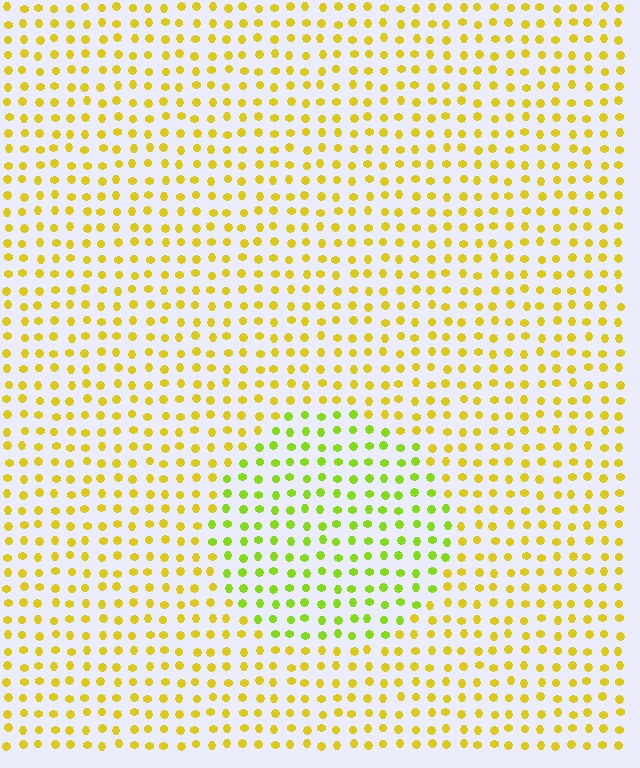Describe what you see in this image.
The image is filled with small yellow elements in a uniform arrangement. A circle-shaped region is visible where the elements are tinted to a slightly different hue, forming a subtle color boundary.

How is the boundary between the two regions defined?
The boundary is defined purely by a slight shift in hue (about 33 degrees). Spacing, size, and orientation are identical on both sides.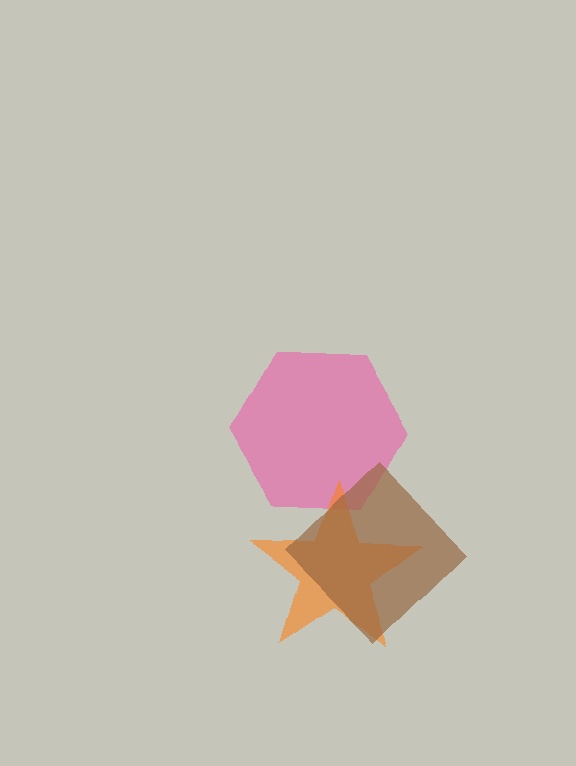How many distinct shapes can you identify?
There are 3 distinct shapes: a pink hexagon, an orange star, a brown diamond.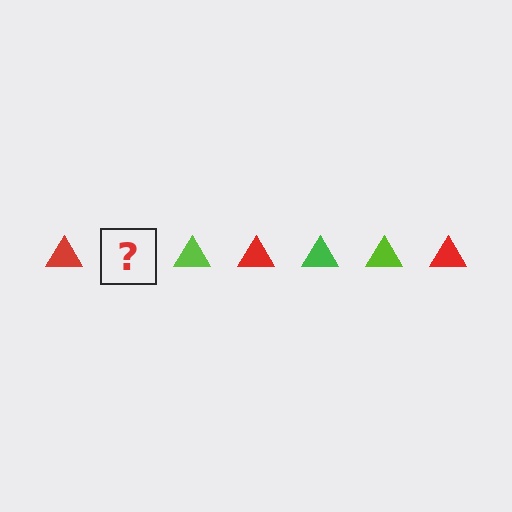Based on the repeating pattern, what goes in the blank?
The blank should be a green triangle.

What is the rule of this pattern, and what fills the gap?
The rule is that the pattern cycles through red, green, lime triangles. The gap should be filled with a green triangle.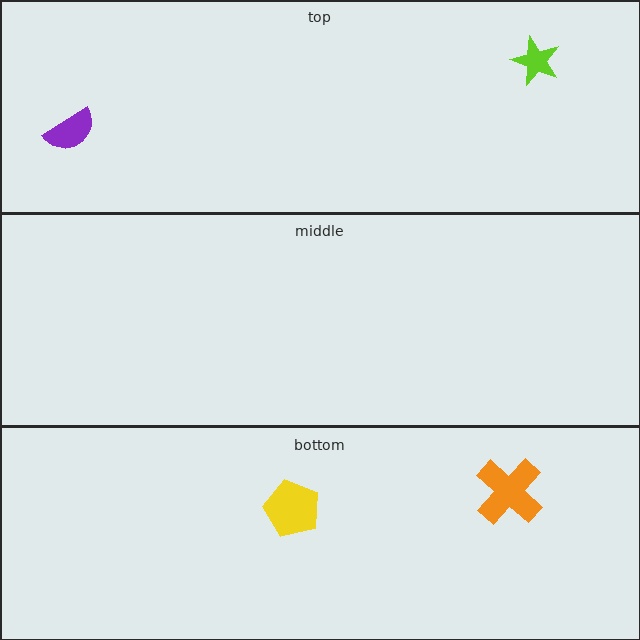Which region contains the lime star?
The top region.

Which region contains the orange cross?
The bottom region.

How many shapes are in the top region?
2.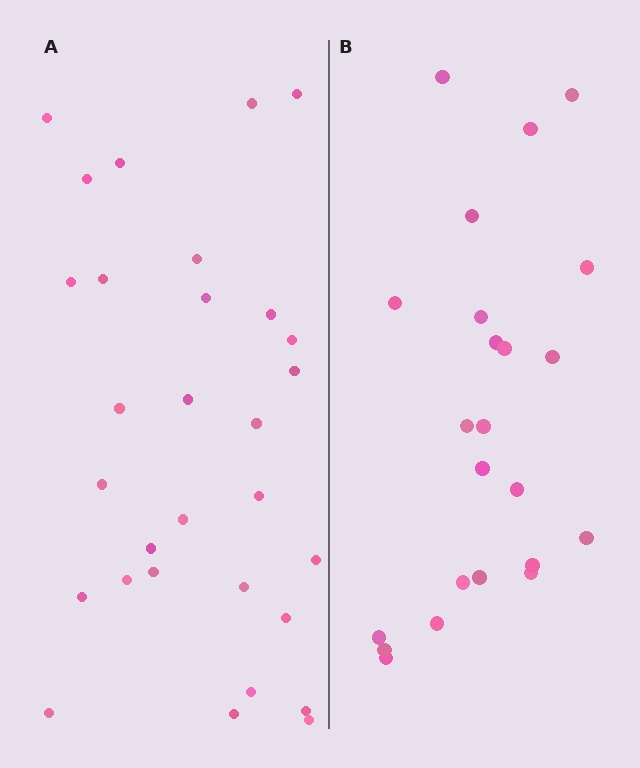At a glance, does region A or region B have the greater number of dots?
Region A (the left region) has more dots.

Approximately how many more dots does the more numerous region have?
Region A has roughly 8 or so more dots than region B.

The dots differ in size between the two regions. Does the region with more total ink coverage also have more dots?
No. Region B has more total ink coverage because its dots are larger, but region A actually contains more individual dots. Total area can be misleading — the number of items is what matters here.